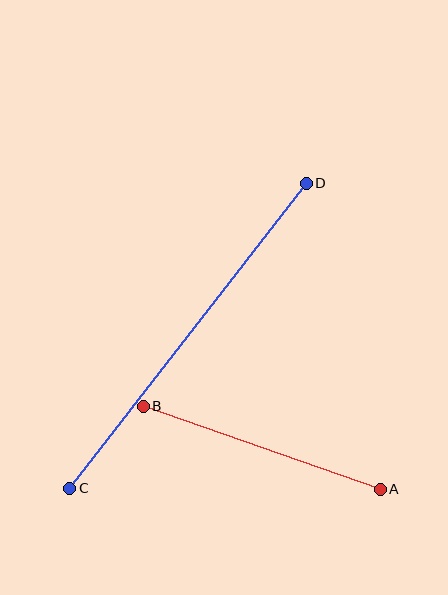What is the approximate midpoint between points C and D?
The midpoint is at approximately (188, 336) pixels.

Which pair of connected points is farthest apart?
Points C and D are farthest apart.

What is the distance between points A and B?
The distance is approximately 251 pixels.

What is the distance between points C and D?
The distance is approximately 386 pixels.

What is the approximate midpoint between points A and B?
The midpoint is at approximately (262, 448) pixels.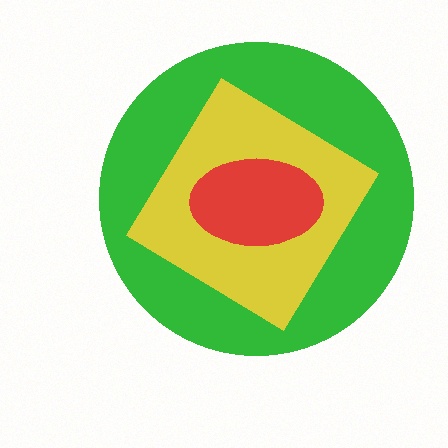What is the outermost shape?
The green circle.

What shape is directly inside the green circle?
The yellow diamond.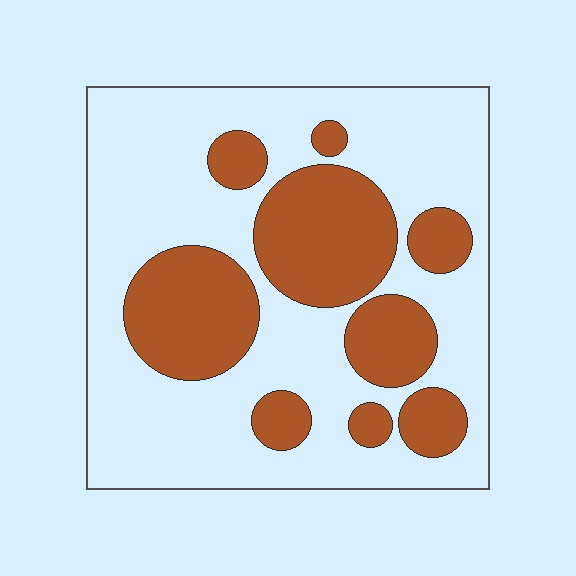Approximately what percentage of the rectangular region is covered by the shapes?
Approximately 35%.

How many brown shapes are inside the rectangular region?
9.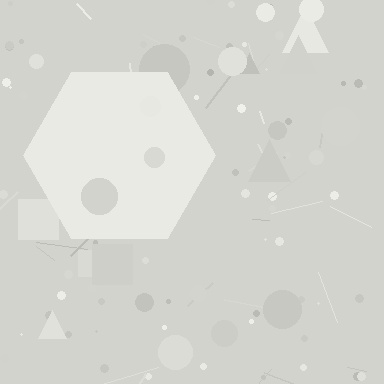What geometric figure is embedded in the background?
A hexagon is embedded in the background.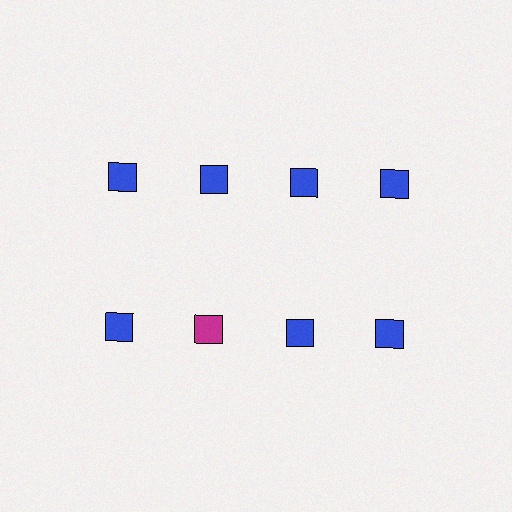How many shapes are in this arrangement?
There are 8 shapes arranged in a grid pattern.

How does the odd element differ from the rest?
It has a different color: magenta instead of blue.